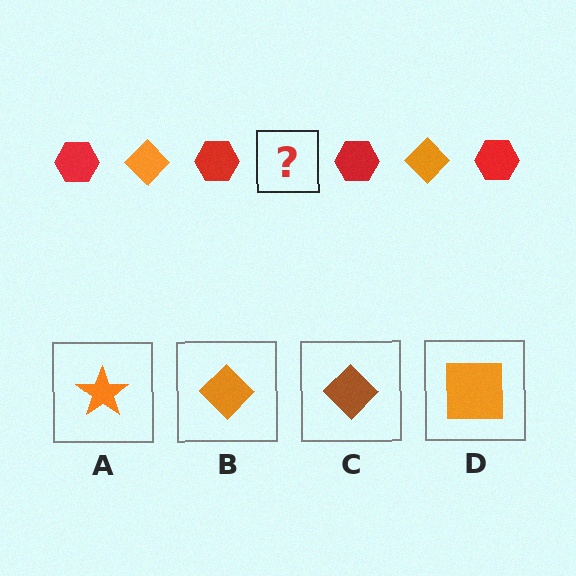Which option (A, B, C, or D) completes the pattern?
B.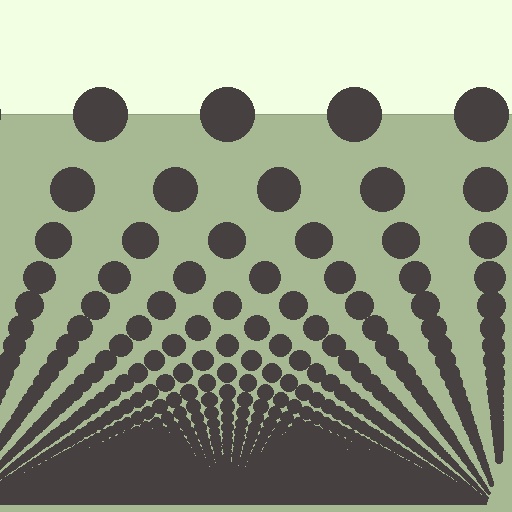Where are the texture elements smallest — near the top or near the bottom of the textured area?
Near the bottom.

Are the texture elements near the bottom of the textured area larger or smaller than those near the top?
Smaller. The gradient is inverted — elements near the bottom are smaller and denser.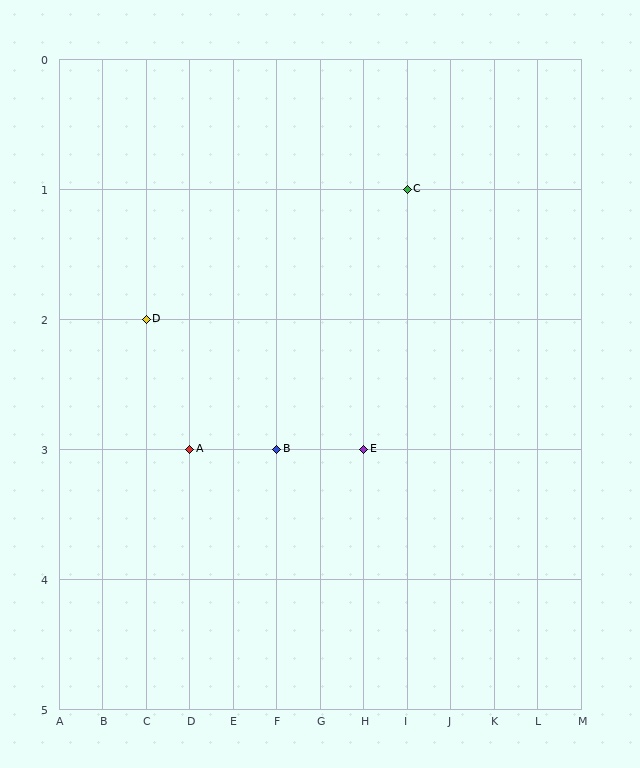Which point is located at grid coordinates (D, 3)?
Point A is at (D, 3).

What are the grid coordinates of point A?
Point A is at grid coordinates (D, 3).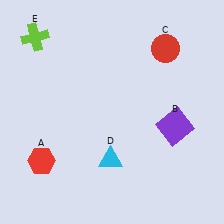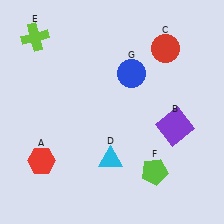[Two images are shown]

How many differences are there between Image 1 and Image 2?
There are 2 differences between the two images.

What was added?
A lime pentagon (F), a blue circle (G) were added in Image 2.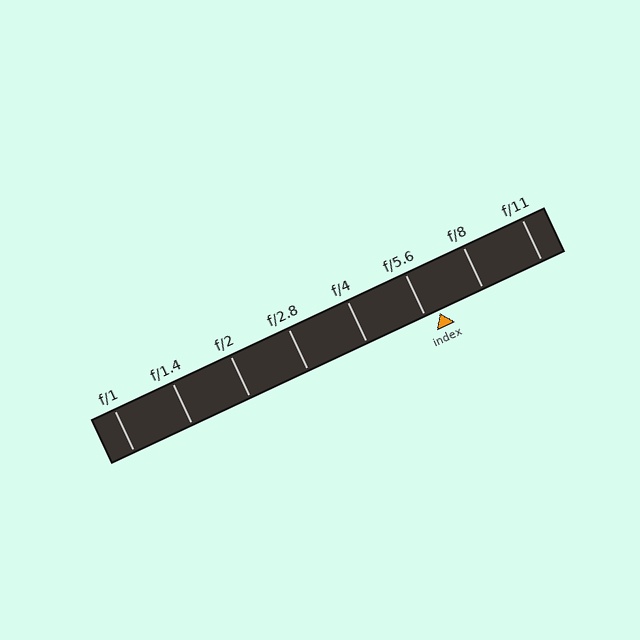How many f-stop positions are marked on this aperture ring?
There are 8 f-stop positions marked.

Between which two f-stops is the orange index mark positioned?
The index mark is between f/5.6 and f/8.